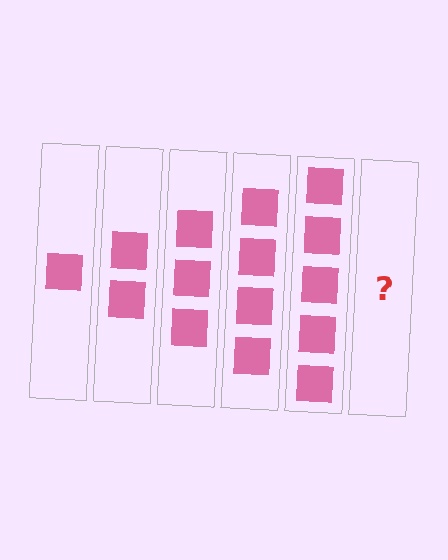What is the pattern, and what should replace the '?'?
The pattern is that each step adds one more square. The '?' should be 6 squares.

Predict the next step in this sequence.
The next step is 6 squares.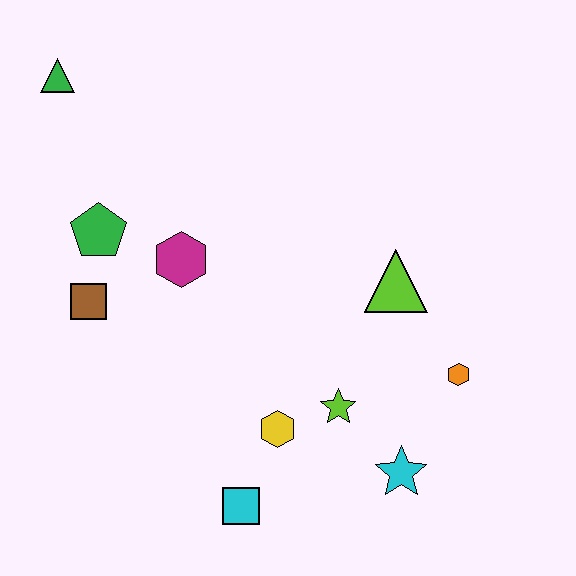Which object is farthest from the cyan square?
The green triangle is farthest from the cyan square.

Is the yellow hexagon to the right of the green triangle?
Yes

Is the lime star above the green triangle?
No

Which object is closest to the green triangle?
The green pentagon is closest to the green triangle.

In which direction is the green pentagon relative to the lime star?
The green pentagon is to the left of the lime star.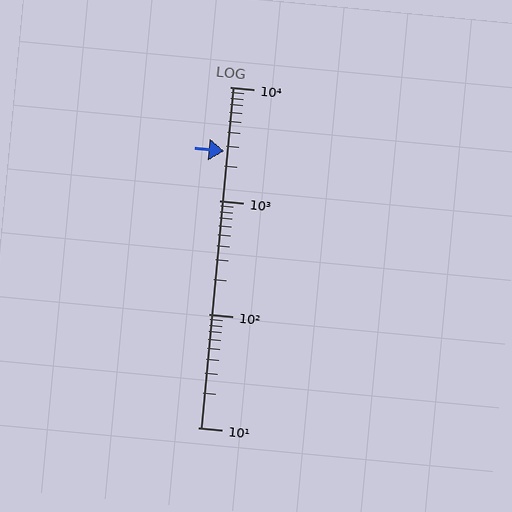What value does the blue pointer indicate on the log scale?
The pointer indicates approximately 2700.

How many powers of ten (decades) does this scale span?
The scale spans 3 decades, from 10 to 10000.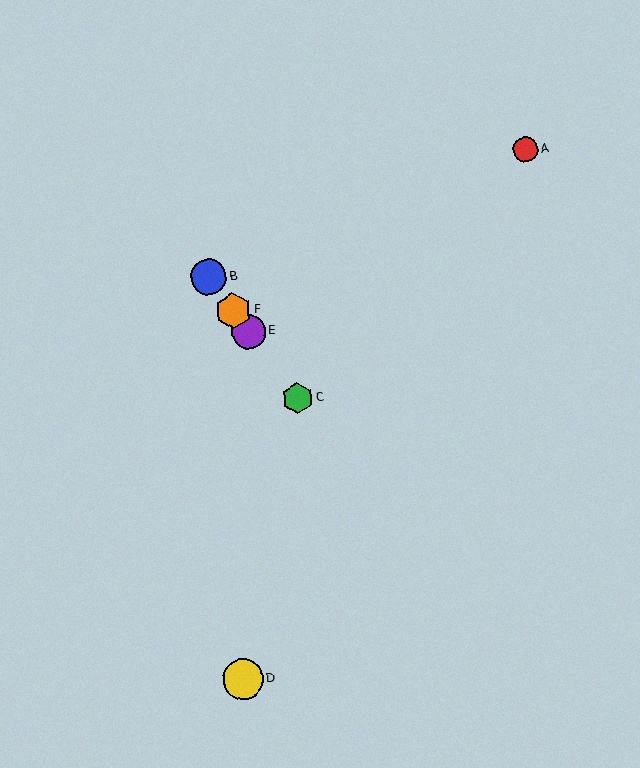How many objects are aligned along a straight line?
4 objects (B, C, E, F) are aligned along a straight line.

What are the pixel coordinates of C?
Object C is at (297, 398).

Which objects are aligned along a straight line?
Objects B, C, E, F are aligned along a straight line.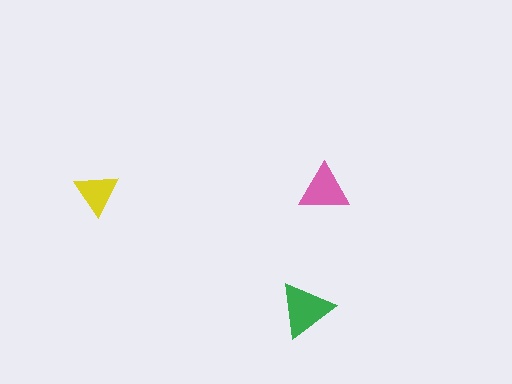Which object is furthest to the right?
The pink triangle is rightmost.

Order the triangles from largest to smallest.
the green one, the pink one, the yellow one.